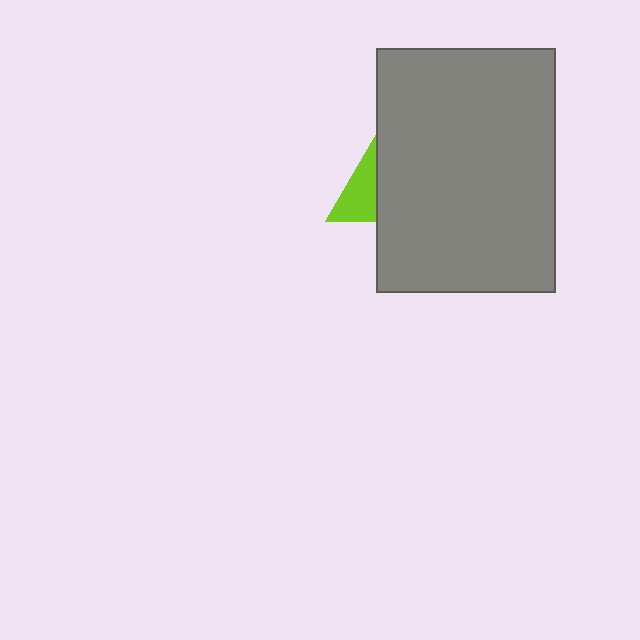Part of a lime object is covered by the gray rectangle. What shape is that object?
It is a triangle.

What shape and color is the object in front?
The object in front is a gray rectangle.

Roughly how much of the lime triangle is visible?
A small part of it is visible (roughly 35%).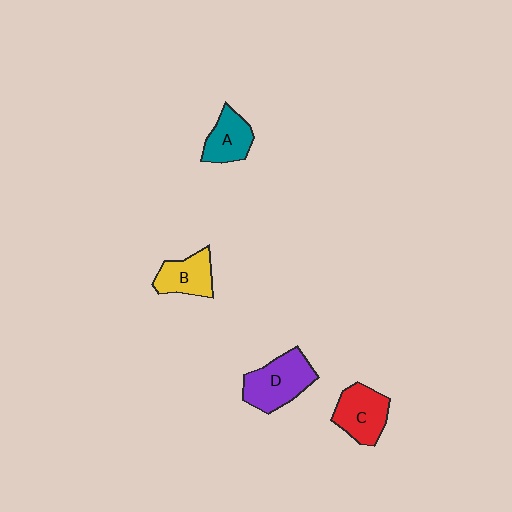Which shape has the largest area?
Shape D (purple).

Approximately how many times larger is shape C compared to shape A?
Approximately 1.2 times.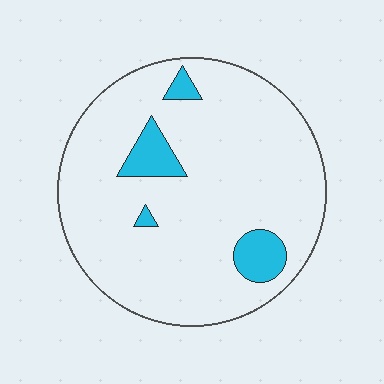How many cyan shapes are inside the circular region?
4.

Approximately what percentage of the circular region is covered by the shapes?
Approximately 10%.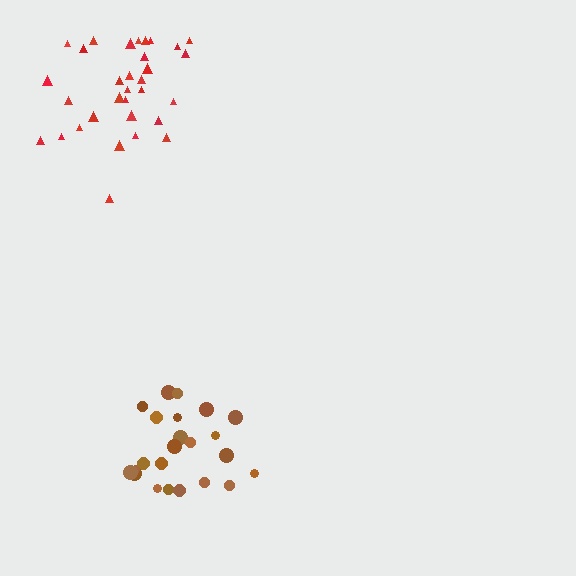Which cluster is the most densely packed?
Red.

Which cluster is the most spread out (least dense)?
Brown.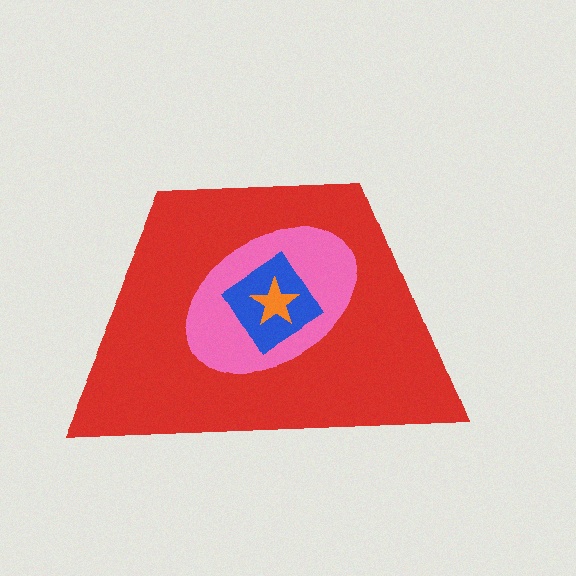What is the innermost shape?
The orange star.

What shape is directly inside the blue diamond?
The orange star.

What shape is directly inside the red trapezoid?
The pink ellipse.